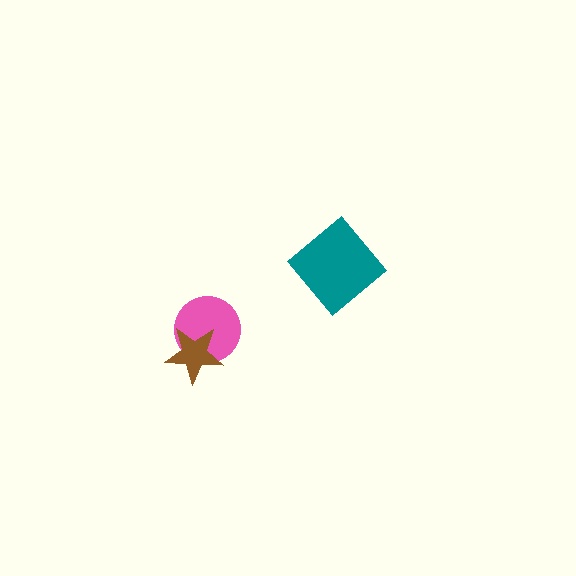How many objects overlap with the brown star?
1 object overlaps with the brown star.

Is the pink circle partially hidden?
Yes, it is partially covered by another shape.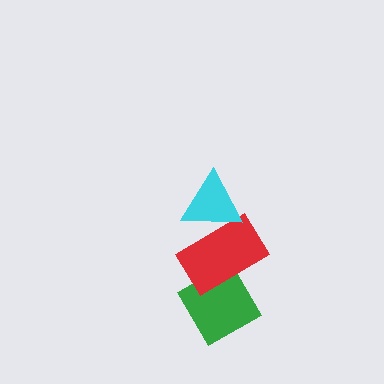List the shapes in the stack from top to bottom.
From top to bottom: the cyan triangle, the red rectangle, the green diamond.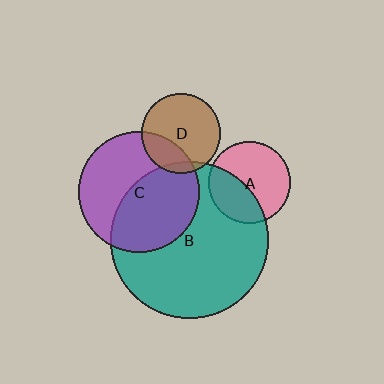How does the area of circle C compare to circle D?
Approximately 2.4 times.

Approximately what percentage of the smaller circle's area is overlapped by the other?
Approximately 50%.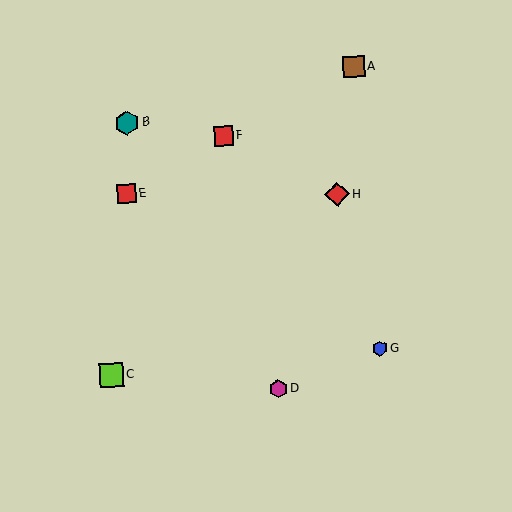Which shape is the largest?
The red diamond (labeled H) is the largest.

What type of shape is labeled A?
Shape A is a brown square.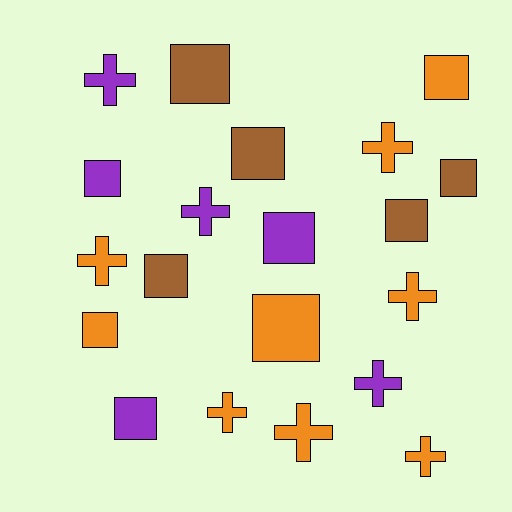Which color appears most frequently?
Orange, with 9 objects.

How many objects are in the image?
There are 20 objects.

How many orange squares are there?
There are 3 orange squares.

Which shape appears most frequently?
Square, with 11 objects.